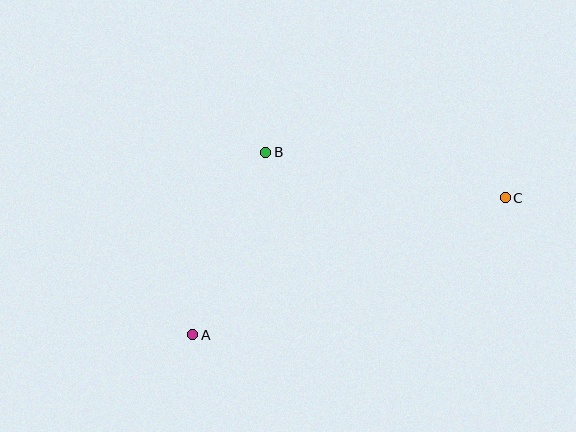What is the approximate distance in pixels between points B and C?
The distance between B and C is approximately 244 pixels.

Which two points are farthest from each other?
Points A and C are farthest from each other.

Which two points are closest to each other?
Points A and B are closest to each other.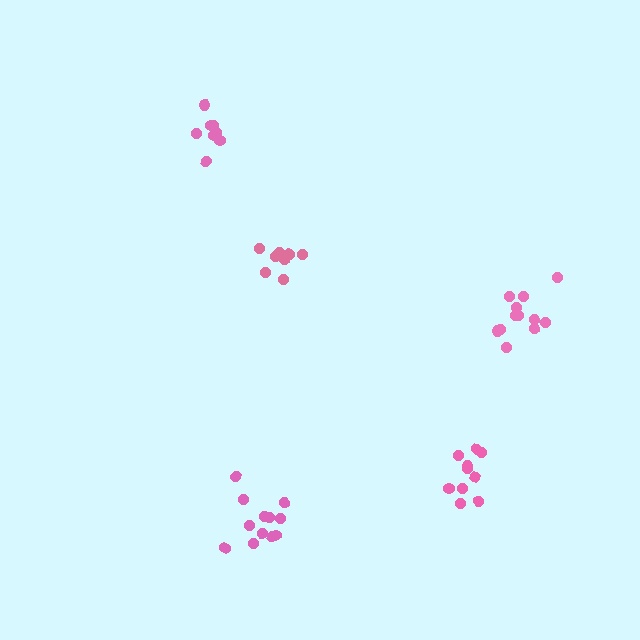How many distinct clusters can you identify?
There are 5 distinct clusters.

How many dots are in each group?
Group 1: 12 dots, Group 2: 8 dots, Group 3: 12 dots, Group 4: 8 dots, Group 5: 10 dots (50 total).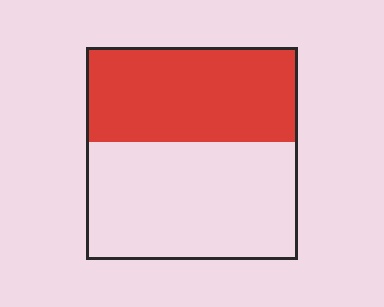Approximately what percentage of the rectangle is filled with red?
Approximately 45%.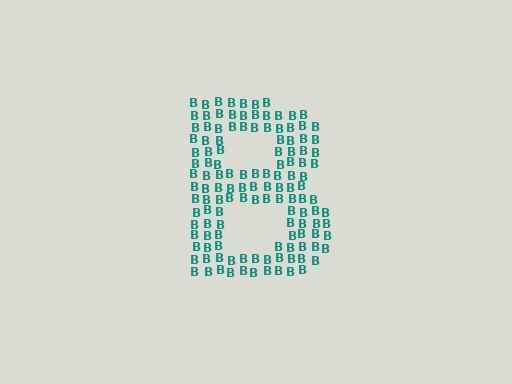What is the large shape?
The large shape is the letter B.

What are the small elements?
The small elements are letter B's.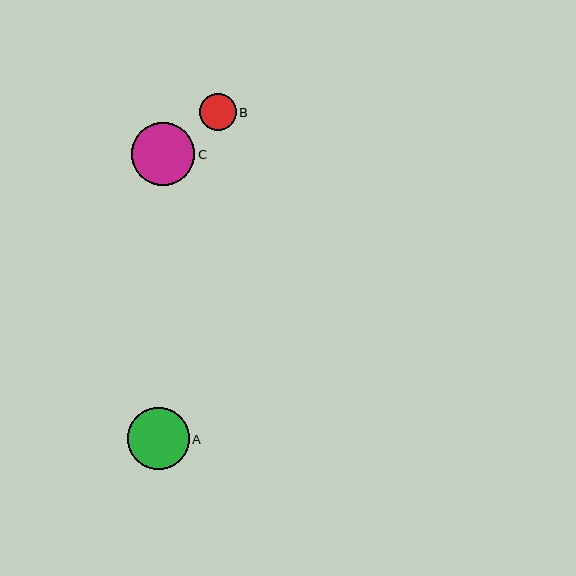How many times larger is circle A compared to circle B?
Circle A is approximately 1.7 times the size of circle B.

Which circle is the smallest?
Circle B is the smallest with a size of approximately 37 pixels.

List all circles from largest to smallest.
From largest to smallest: C, A, B.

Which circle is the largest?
Circle C is the largest with a size of approximately 63 pixels.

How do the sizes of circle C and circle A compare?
Circle C and circle A are approximately the same size.